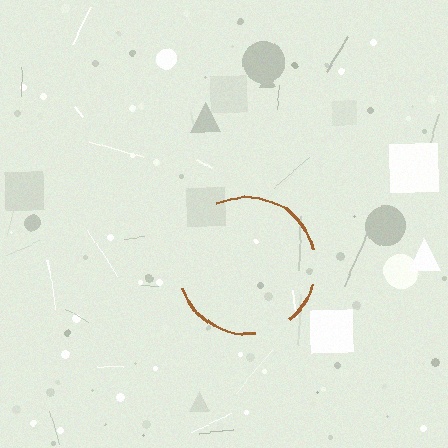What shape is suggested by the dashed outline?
The dashed outline suggests a circle.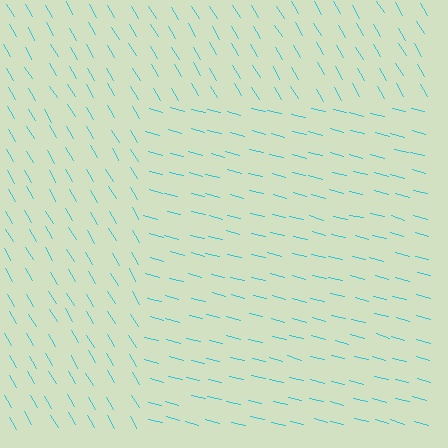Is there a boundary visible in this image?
Yes, there is a texture boundary formed by a change in line orientation.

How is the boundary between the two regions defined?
The boundary is defined purely by a change in line orientation (approximately 45 degrees difference). All lines are the same color and thickness.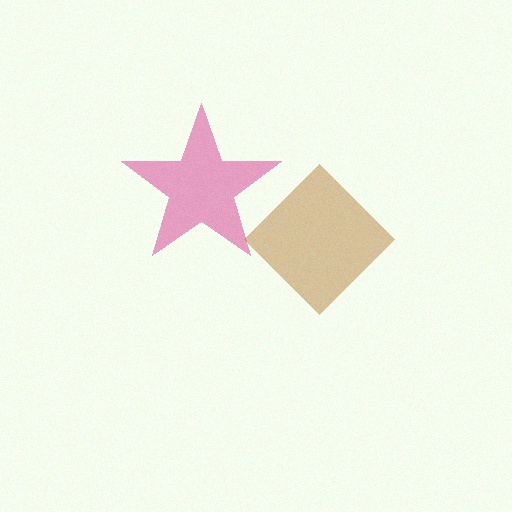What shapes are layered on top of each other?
The layered shapes are: a brown diamond, a pink star.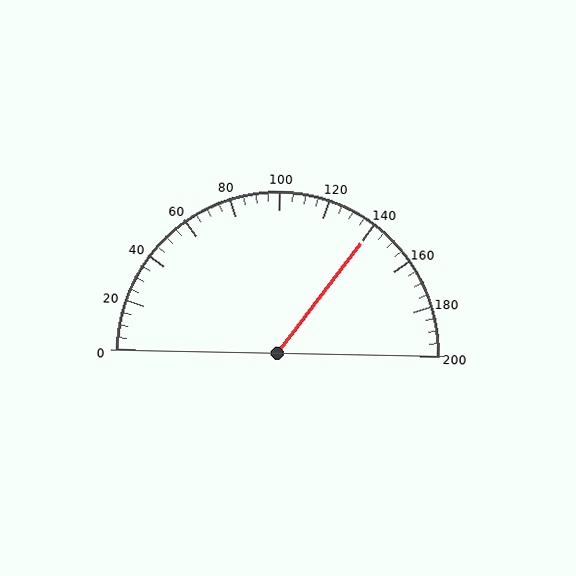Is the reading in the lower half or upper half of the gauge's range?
The reading is in the upper half of the range (0 to 200).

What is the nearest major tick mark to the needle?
The nearest major tick mark is 140.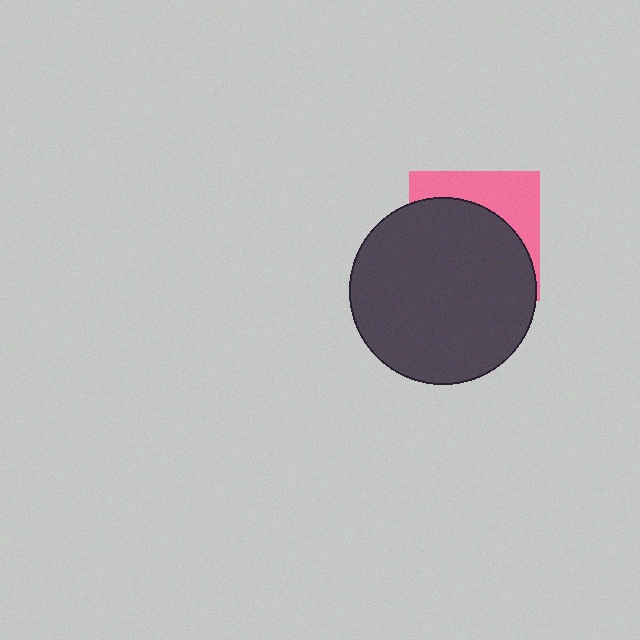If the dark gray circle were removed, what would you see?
You would see the complete pink square.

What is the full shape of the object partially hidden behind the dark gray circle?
The partially hidden object is a pink square.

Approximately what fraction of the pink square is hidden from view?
Roughly 67% of the pink square is hidden behind the dark gray circle.